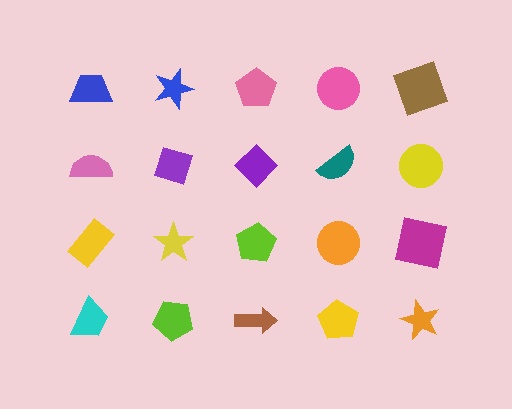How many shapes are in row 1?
5 shapes.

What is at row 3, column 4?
An orange circle.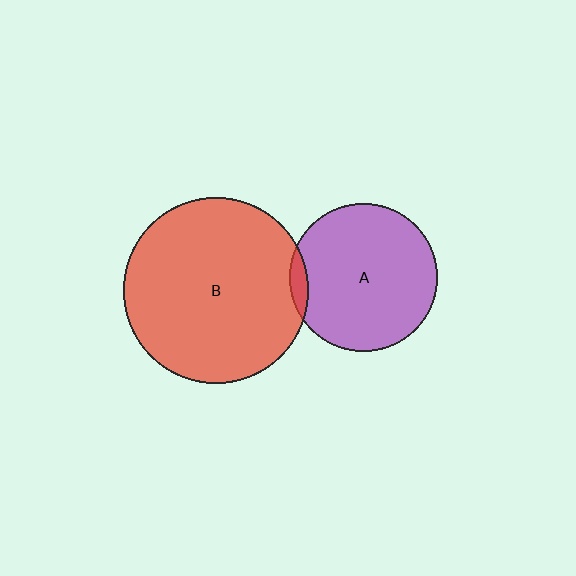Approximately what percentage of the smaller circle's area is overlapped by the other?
Approximately 5%.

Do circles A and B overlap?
Yes.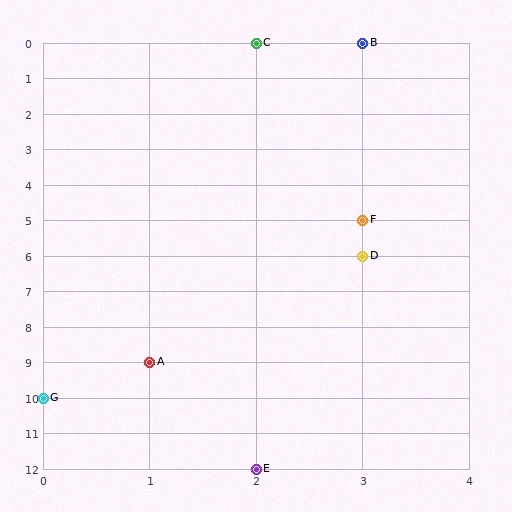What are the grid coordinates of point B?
Point B is at grid coordinates (3, 0).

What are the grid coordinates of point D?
Point D is at grid coordinates (3, 6).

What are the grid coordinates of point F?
Point F is at grid coordinates (3, 5).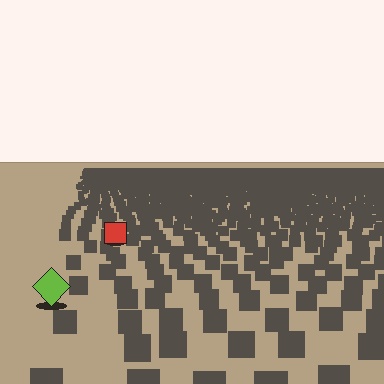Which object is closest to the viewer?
The lime diamond is closest. The texture marks near it are larger and more spread out.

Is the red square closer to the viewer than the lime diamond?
No. The lime diamond is closer — you can tell from the texture gradient: the ground texture is coarser near it.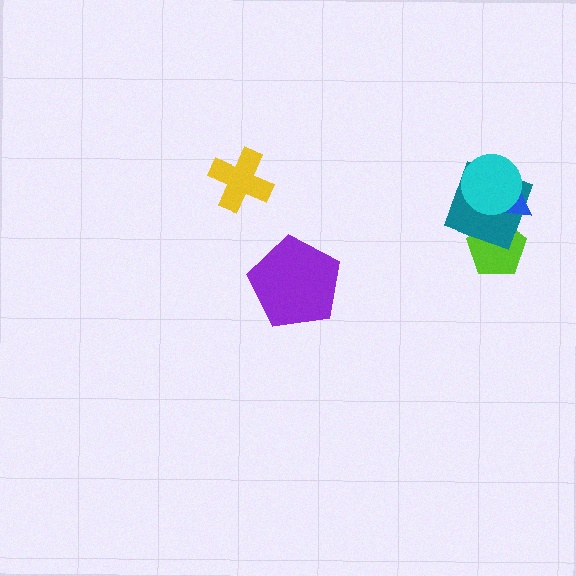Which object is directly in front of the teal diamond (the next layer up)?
The blue triangle is directly in front of the teal diamond.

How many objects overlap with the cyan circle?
2 objects overlap with the cyan circle.